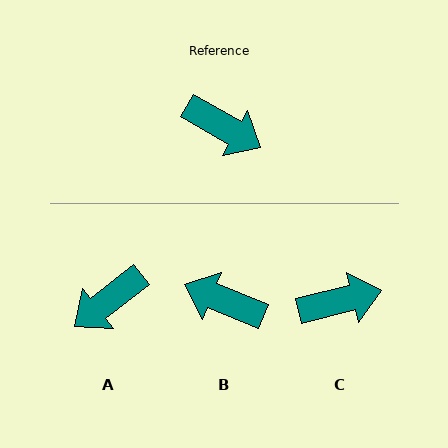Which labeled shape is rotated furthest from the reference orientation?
B, about 172 degrees away.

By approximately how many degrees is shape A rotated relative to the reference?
Approximately 112 degrees clockwise.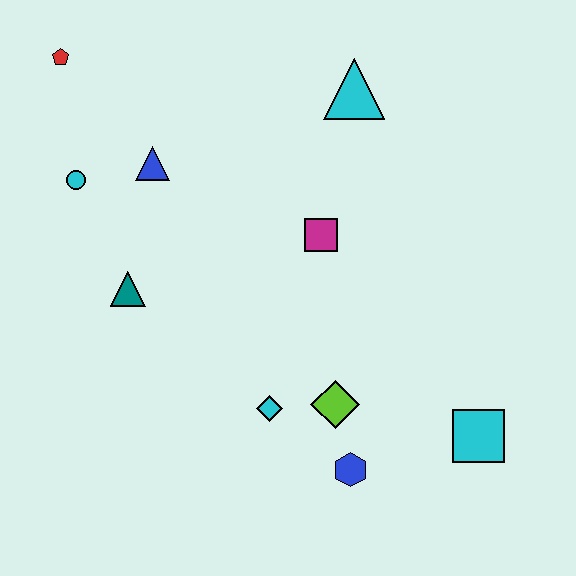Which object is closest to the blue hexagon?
The lime diamond is closest to the blue hexagon.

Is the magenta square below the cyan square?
No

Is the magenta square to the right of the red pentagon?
Yes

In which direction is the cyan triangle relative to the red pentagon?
The cyan triangle is to the right of the red pentagon.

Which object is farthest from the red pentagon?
The cyan square is farthest from the red pentagon.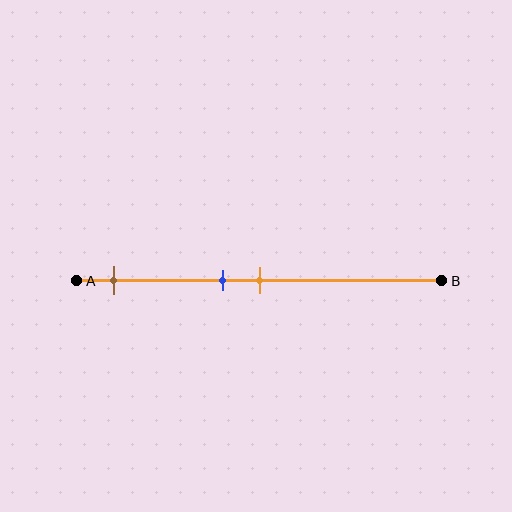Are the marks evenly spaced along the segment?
No, the marks are not evenly spaced.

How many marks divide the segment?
There are 3 marks dividing the segment.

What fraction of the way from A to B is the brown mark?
The brown mark is approximately 10% (0.1) of the way from A to B.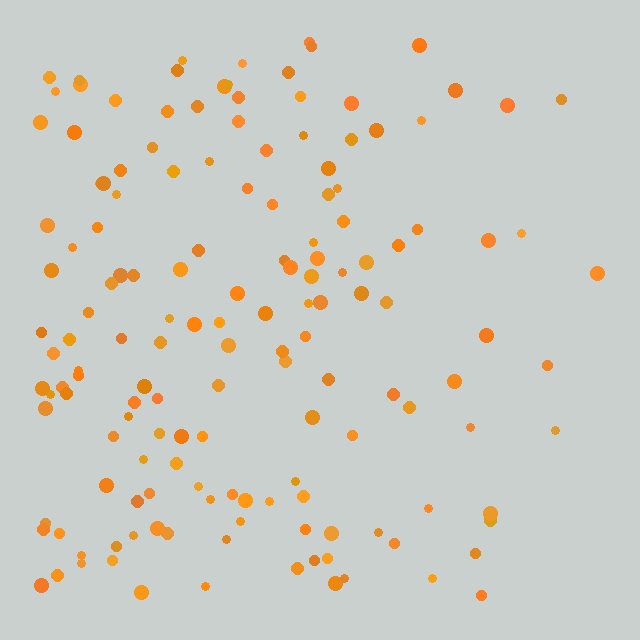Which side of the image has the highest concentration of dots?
The left.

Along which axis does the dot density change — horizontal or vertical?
Horizontal.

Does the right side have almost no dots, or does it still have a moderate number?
Still a moderate number, just noticeably fewer than the left.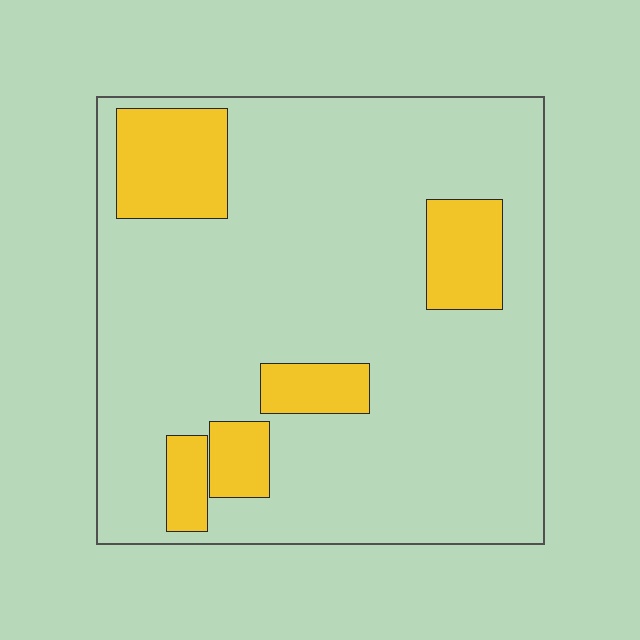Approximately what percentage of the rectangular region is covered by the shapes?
Approximately 20%.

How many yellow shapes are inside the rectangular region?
5.